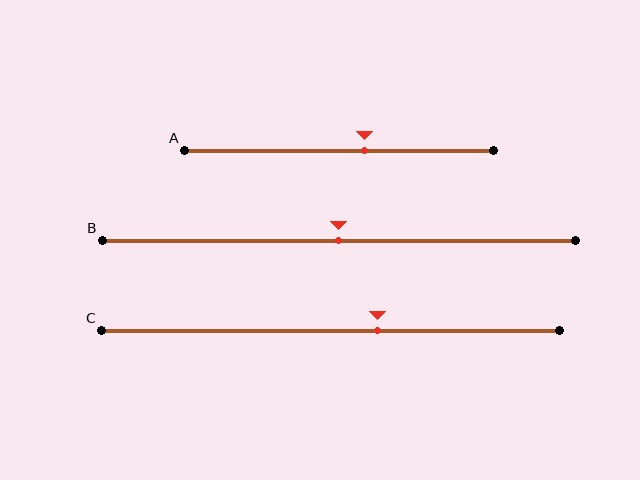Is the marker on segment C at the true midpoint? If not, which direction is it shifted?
No, the marker on segment C is shifted to the right by about 10% of the segment length.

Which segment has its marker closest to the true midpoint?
Segment B has its marker closest to the true midpoint.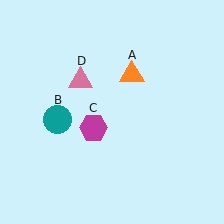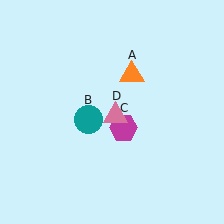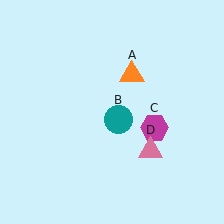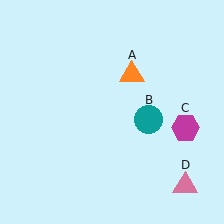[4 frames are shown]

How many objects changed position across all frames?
3 objects changed position: teal circle (object B), magenta hexagon (object C), pink triangle (object D).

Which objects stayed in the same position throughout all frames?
Orange triangle (object A) remained stationary.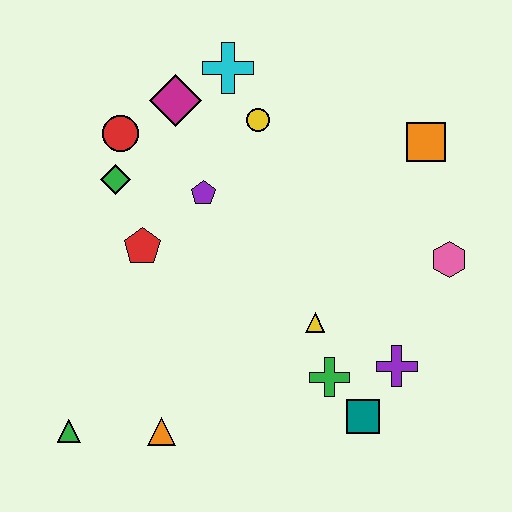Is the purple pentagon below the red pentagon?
No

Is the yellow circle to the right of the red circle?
Yes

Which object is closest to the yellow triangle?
The green cross is closest to the yellow triangle.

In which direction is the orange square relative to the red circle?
The orange square is to the right of the red circle.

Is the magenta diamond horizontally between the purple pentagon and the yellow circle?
No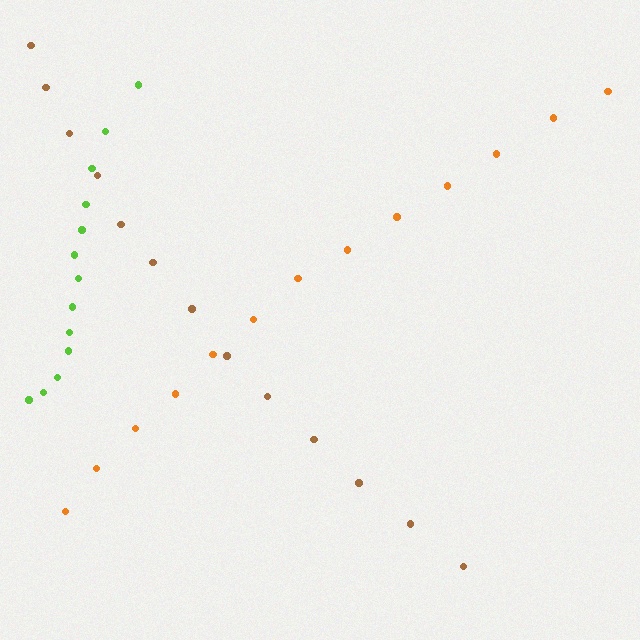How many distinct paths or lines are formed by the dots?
There are 3 distinct paths.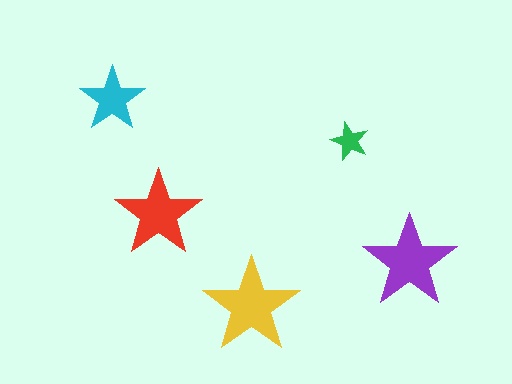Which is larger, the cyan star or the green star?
The cyan one.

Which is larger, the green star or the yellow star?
The yellow one.